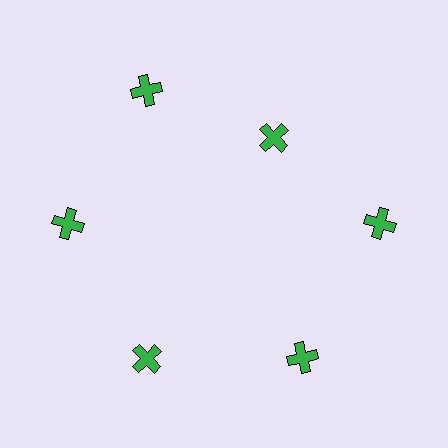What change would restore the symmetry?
The symmetry would be restored by moving it outward, back onto the ring so that all 6 crosses sit at equal angles and equal distance from the center.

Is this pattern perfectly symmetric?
No. The 6 green crosses are arranged in a ring, but one element near the 1 o'clock position is pulled inward toward the center, breaking the 6-fold rotational symmetry.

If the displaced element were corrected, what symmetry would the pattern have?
It would have 6-fold rotational symmetry — the pattern would map onto itself every 60 degrees.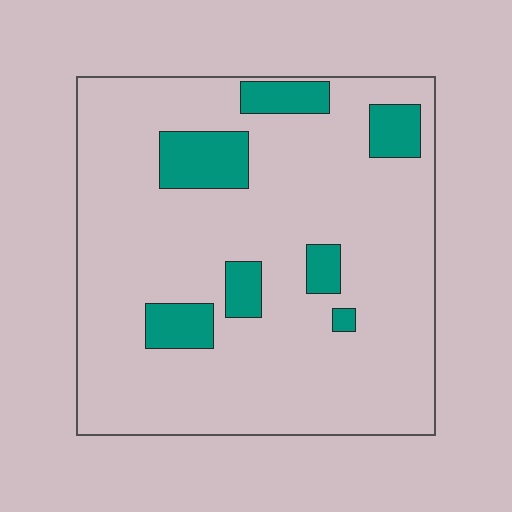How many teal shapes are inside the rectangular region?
7.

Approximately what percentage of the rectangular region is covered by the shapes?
Approximately 15%.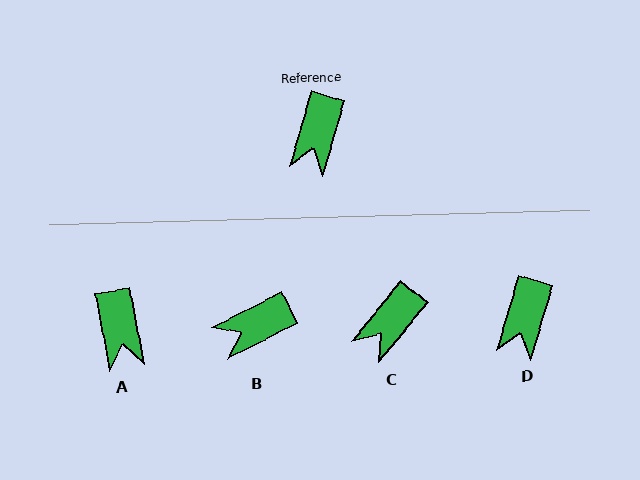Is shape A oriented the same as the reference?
No, it is off by about 27 degrees.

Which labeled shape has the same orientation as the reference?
D.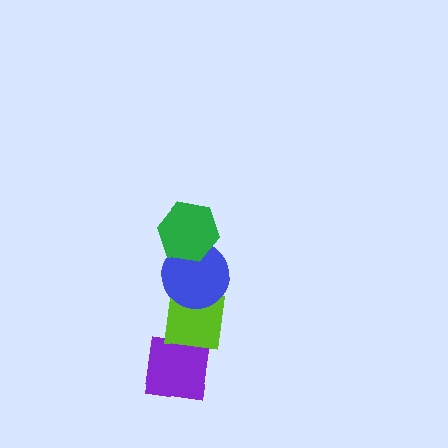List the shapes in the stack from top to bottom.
From top to bottom: the green hexagon, the blue circle, the lime square, the purple square.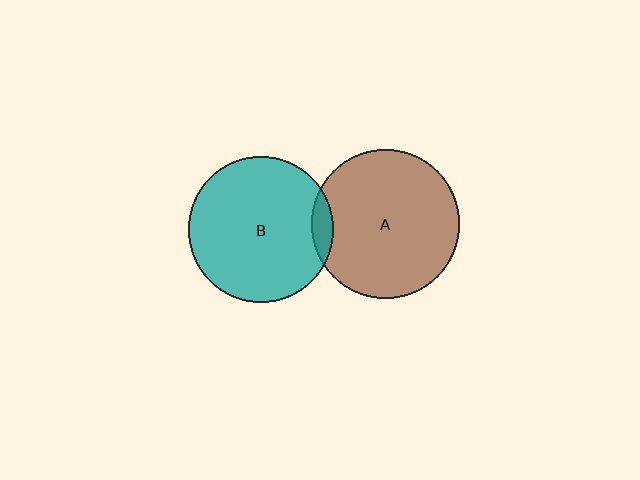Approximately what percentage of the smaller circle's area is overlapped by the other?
Approximately 5%.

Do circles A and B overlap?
Yes.